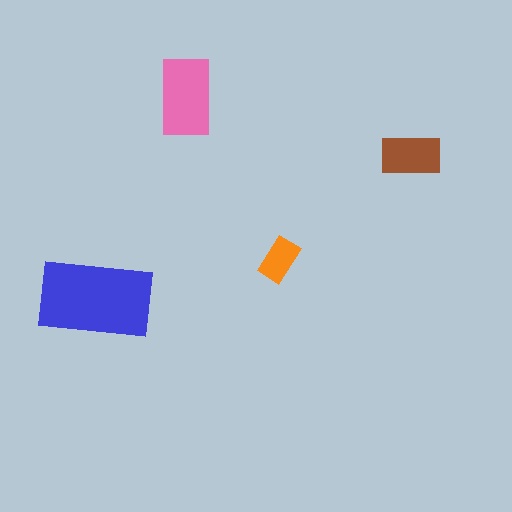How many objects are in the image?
There are 4 objects in the image.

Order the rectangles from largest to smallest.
the blue one, the pink one, the brown one, the orange one.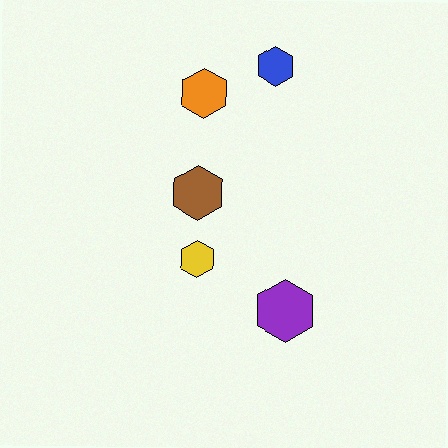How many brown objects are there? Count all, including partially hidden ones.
There is 1 brown object.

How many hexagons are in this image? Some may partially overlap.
There are 5 hexagons.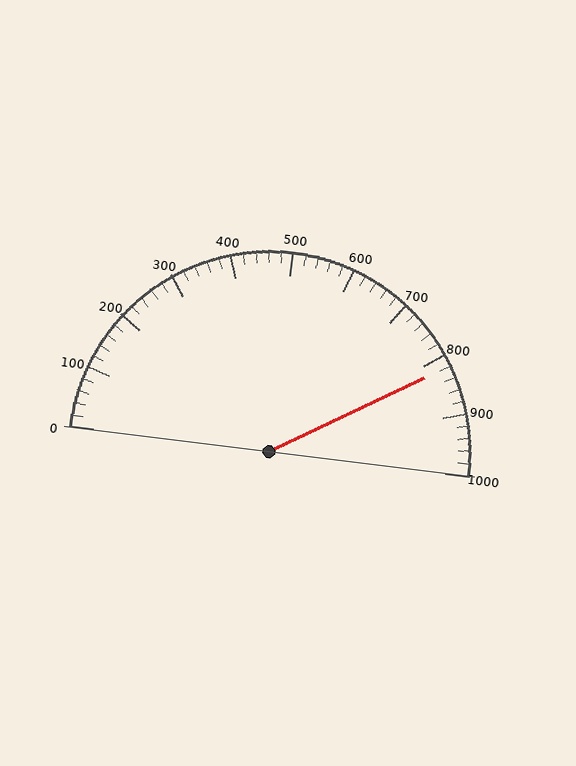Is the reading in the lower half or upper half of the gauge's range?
The reading is in the upper half of the range (0 to 1000).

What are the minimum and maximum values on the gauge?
The gauge ranges from 0 to 1000.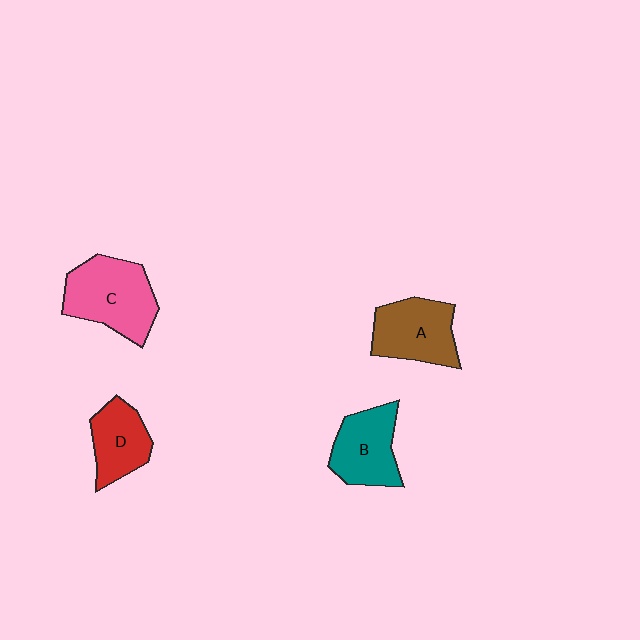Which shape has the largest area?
Shape C (pink).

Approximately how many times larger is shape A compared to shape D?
Approximately 1.3 times.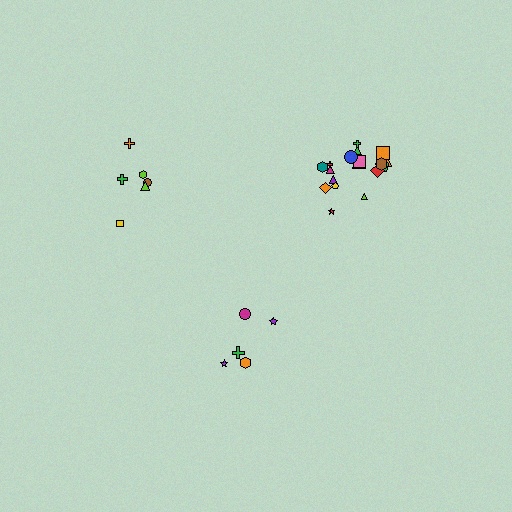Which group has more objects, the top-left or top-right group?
The top-right group.